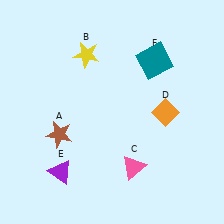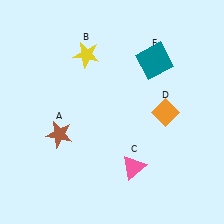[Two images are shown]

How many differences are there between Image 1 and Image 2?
There is 1 difference between the two images.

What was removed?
The purple triangle (E) was removed in Image 2.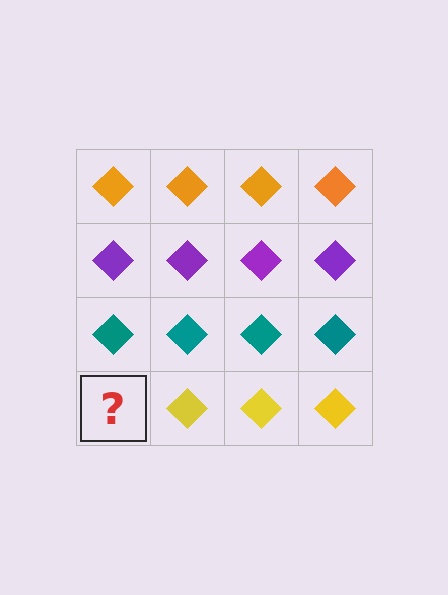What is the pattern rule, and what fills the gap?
The rule is that each row has a consistent color. The gap should be filled with a yellow diamond.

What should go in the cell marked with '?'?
The missing cell should contain a yellow diamond.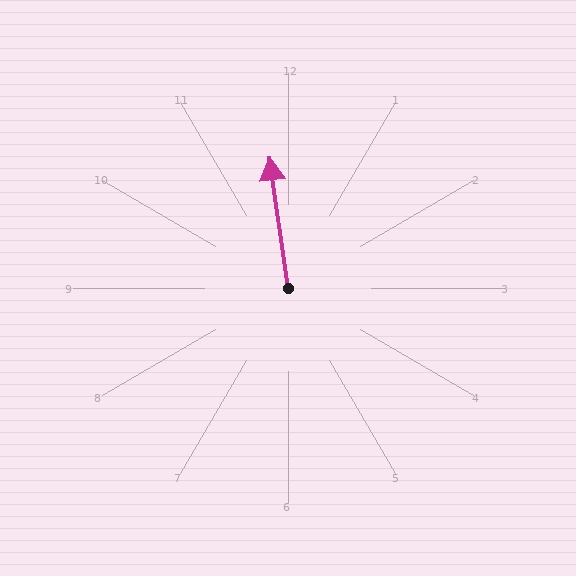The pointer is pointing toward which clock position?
Roughly 12 o'clock.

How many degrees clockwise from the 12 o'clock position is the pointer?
Approximately 352 degrees.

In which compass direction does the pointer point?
North.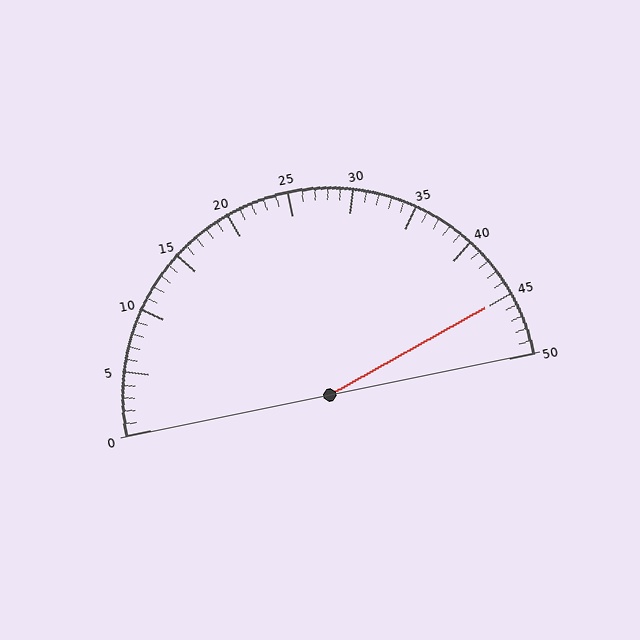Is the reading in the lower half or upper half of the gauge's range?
The reading is in the upper half of the range (0 to 50).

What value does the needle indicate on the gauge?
The needle indicates approximately 45.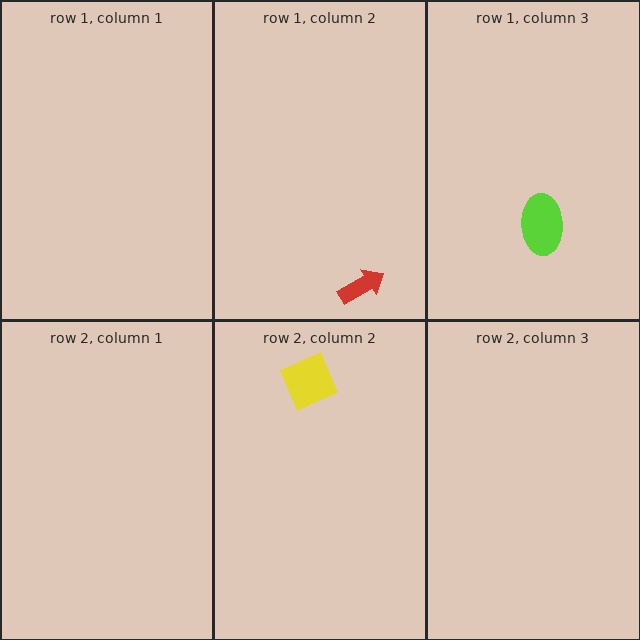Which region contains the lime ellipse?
The row 1, column 3 region.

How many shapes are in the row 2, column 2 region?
1.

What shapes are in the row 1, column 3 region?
The lime ellipse.